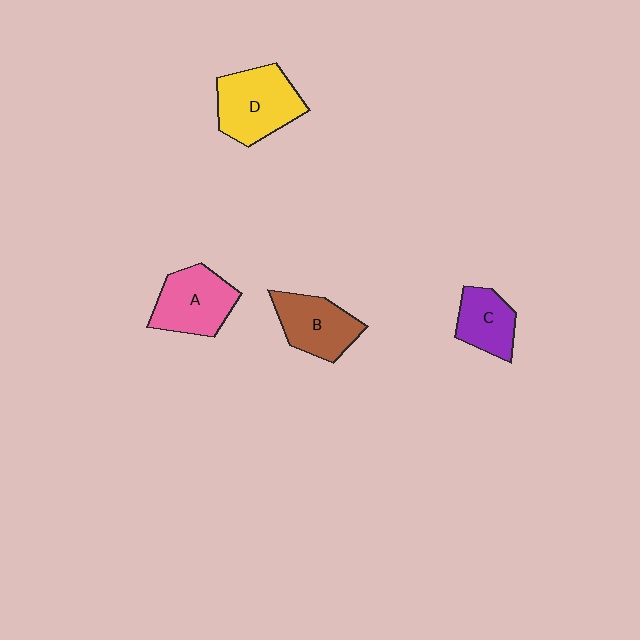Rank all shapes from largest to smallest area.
From largest to smallest: D (yellow), A (pink), B (brown), C (purple).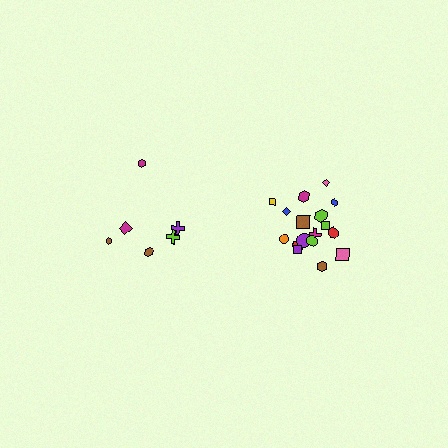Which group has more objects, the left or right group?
The right group.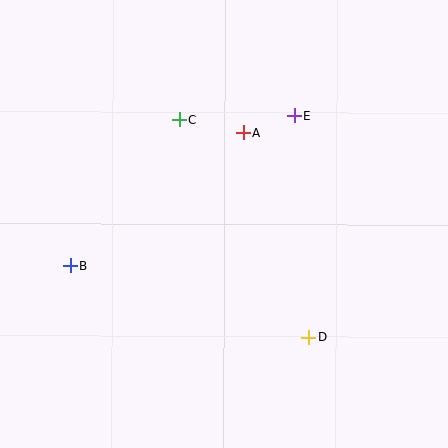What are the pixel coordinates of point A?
Point A is at (244, 133).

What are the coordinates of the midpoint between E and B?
The midpoint between E and B is at (182, 191).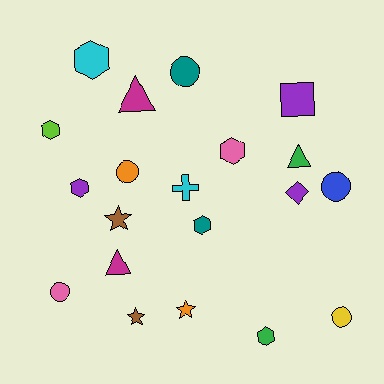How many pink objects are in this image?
There are 2 pink objects.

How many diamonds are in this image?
There is 1 diamond.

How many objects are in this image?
There are 20 objects.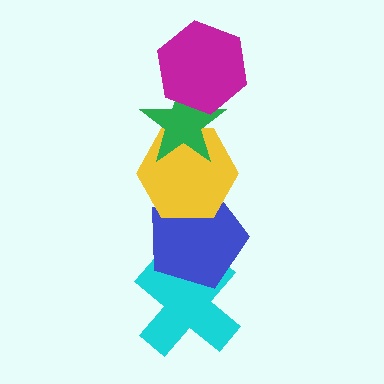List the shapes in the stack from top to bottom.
From top to bottom: the magenta hexagon, the green star, the yellow hexagon, the blue pentagon, the cyan cross.